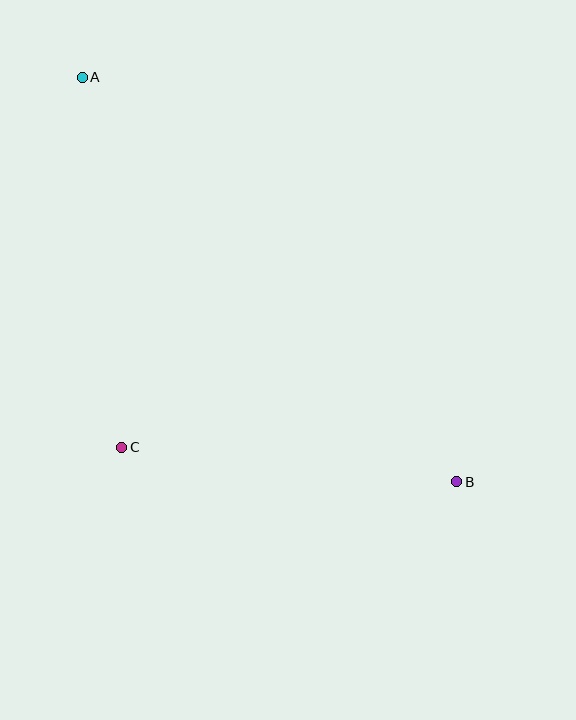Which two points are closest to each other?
Points B and C are closest to each other.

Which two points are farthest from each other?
Points A and B are farthest from each other.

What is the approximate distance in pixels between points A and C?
The distance between A and C is approximately 372 pixels.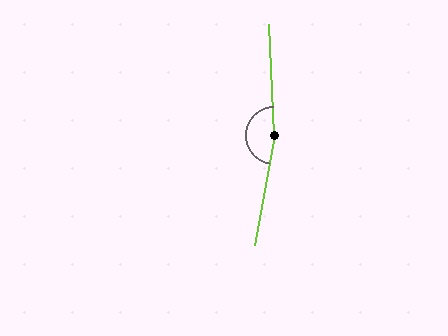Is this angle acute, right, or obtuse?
It is obtuse.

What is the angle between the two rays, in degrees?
Approximately 167 degrees.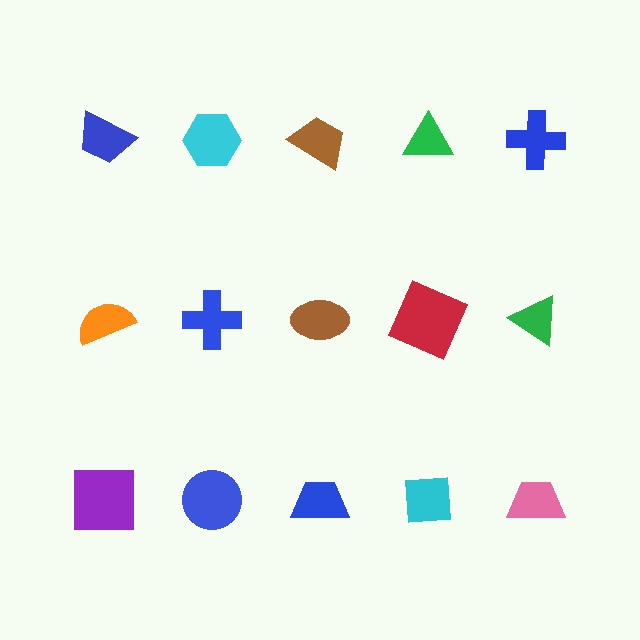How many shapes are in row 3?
5 shapes.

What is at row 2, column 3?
A brown ellipse.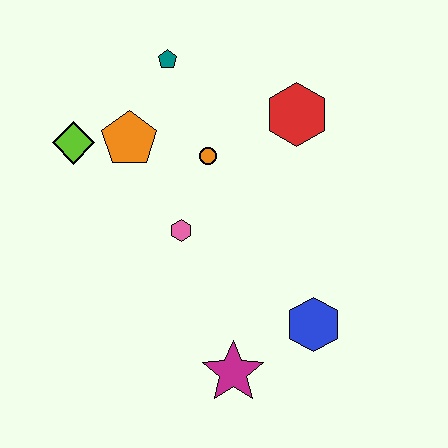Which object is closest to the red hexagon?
The orange circle is closest to the red hexagon.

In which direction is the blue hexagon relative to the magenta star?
The blue hexagon is to the right of the magenta star.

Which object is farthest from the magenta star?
The teal pentagon is farthest from the magenta star.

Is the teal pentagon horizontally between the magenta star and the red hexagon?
No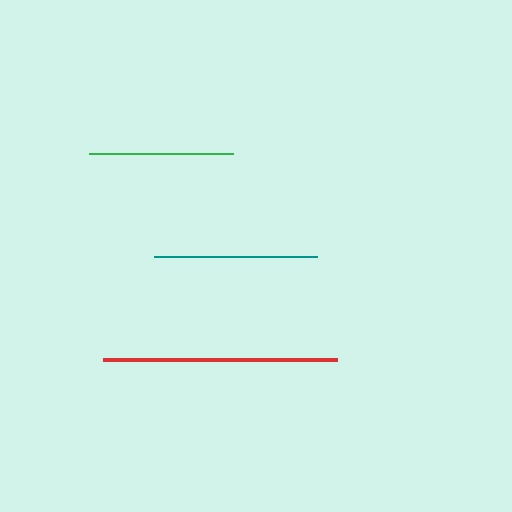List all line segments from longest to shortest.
From longest to shortest: red, teal, green.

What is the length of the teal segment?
The teal segment is approximately 163 pixels long.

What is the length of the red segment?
The red segment is approximately 234 pixels long.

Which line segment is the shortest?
The green line is the shortest at approximately 144 pixels.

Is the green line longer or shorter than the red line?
The red line is longer than the green line.